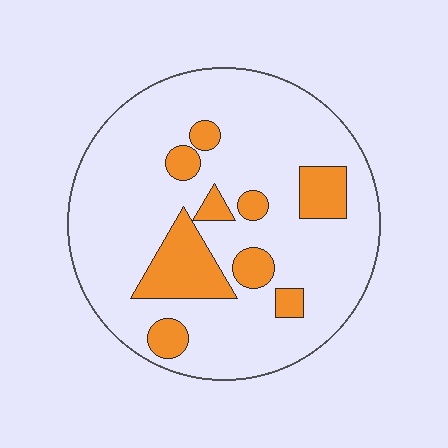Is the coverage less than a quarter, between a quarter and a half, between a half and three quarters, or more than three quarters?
Less than a quarter.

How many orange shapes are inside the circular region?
9.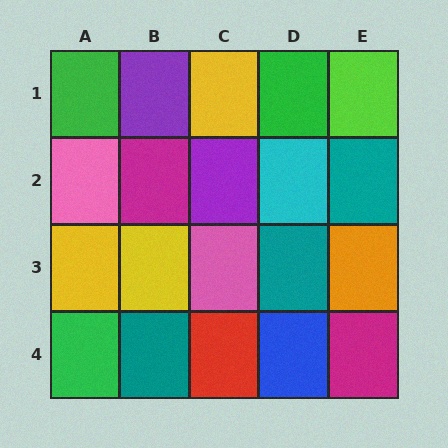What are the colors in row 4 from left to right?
Green, teal, red, blue, magenta.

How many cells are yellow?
3 cells are yellow.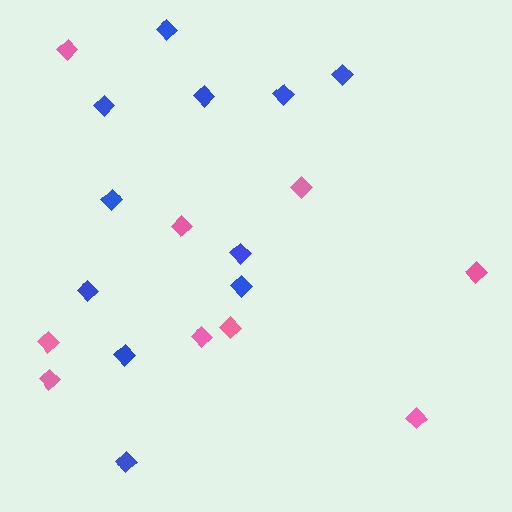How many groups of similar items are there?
There are 2 groups: one group of blue diamonds (11) and one group of pink diamonds (9).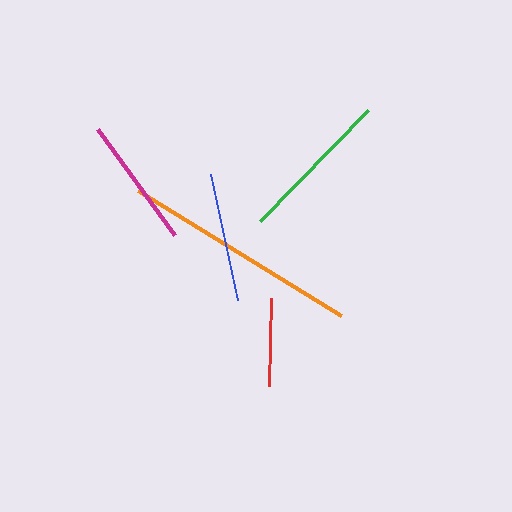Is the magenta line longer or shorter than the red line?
The magenta line is longer than the red line.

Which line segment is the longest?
The orange line is the longest at approximately 238 pixels.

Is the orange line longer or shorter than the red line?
The orange line is longer than the red line.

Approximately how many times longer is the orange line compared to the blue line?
The orange line is approximately 1.8 times the length of the blue line.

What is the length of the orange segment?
The orange segment is approximately 238 pixels long.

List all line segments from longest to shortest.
From longest to shortest: orange, green, magenta, blue, red.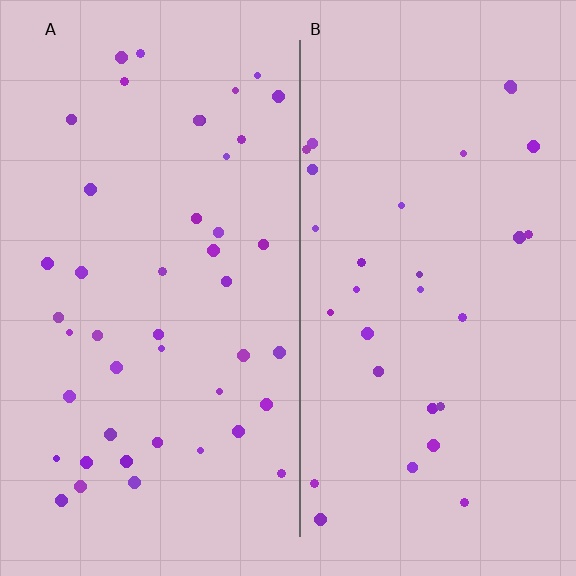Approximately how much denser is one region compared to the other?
Approximately 1.5× — region A over region B.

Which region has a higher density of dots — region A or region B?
A (the left).